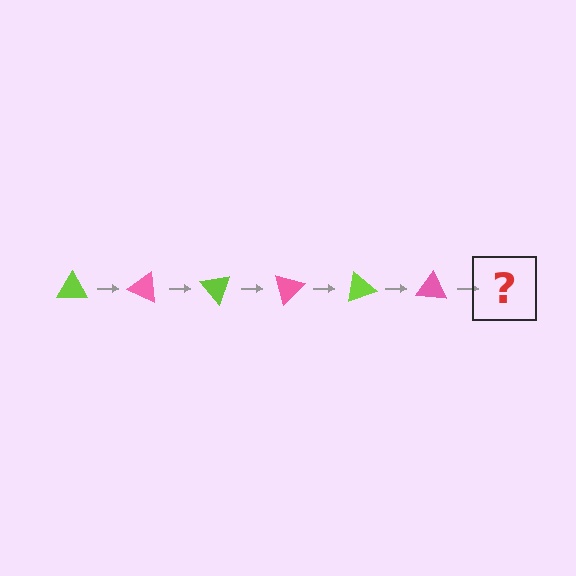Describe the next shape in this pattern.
It should be a lime triangle, rotated 150 degrees from the start.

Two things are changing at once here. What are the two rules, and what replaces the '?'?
The two rules are that it rotates 25 degrees each step and the color cycles through lime and pink. The '?' should be a lime triangle, rotated 150 degrees from the start.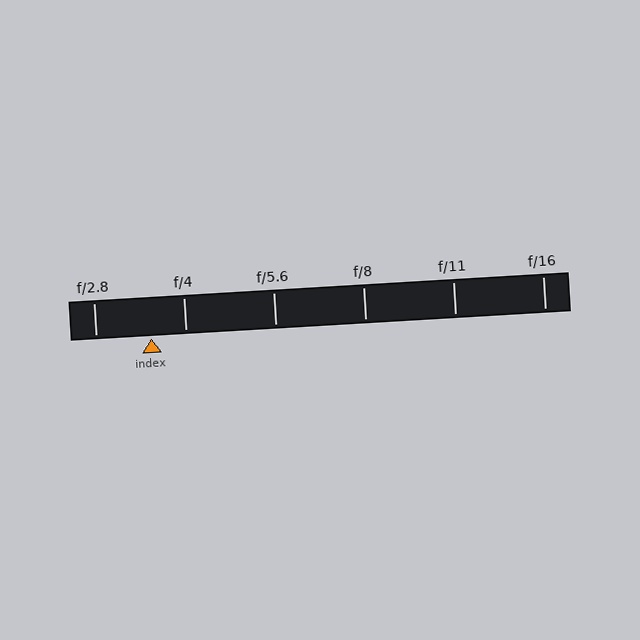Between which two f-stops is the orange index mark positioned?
The index mark is between f/2.8 and f/4.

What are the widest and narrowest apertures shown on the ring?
The widest aperture shown is f/2.8 and the narrowest is f/16.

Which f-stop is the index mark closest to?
The index mark is closest to f/4.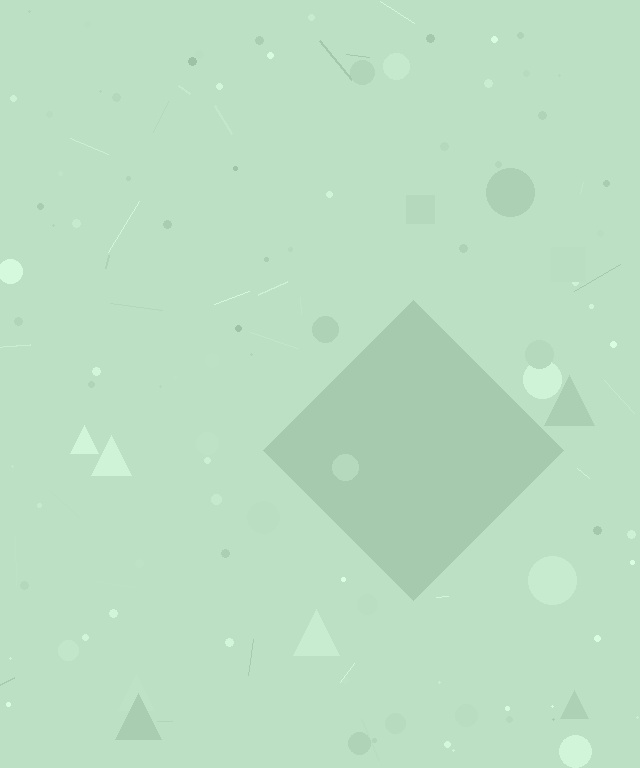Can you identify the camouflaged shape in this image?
The camouflaged shape is a diamond.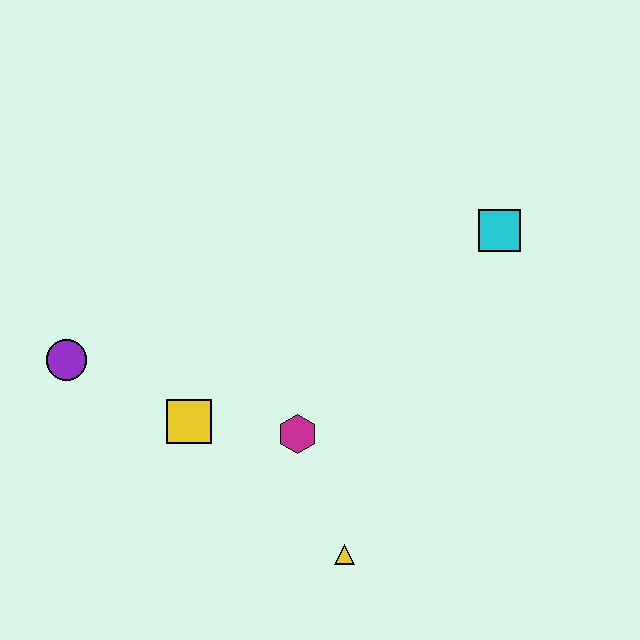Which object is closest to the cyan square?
The magenta hexagon is closest to the cyan square.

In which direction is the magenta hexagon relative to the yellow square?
The magenta hexagon is to the right of the yellow square.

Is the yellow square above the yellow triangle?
Yes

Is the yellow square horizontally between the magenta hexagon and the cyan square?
No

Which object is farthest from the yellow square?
The cyan square is farthest from the yellow square.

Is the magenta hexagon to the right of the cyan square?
No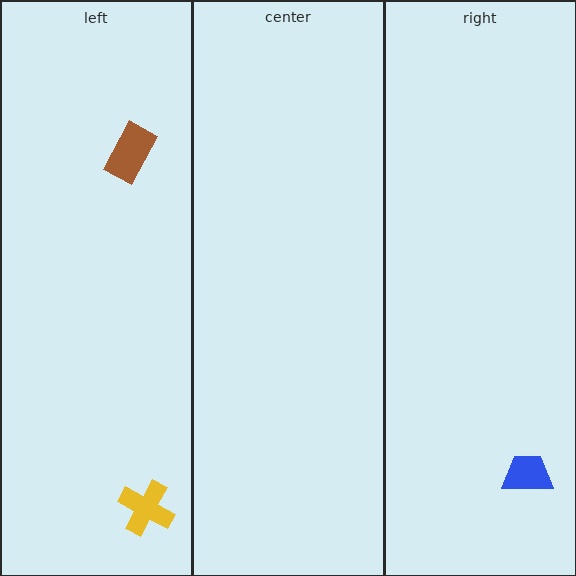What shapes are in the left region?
The brown rectangle, the yellow cross.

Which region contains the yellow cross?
The left region.